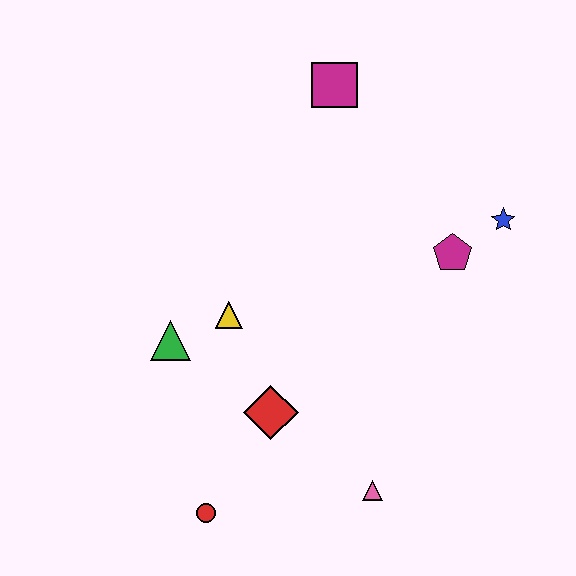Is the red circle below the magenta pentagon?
Yes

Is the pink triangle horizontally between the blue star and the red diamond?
Yes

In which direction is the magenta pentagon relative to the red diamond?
The magenta pentagon is to the right of the red diamond.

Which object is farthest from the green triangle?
The blue star is farthest from the green triangle.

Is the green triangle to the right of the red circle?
No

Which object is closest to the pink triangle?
The red diamond is closest to the pink triangle.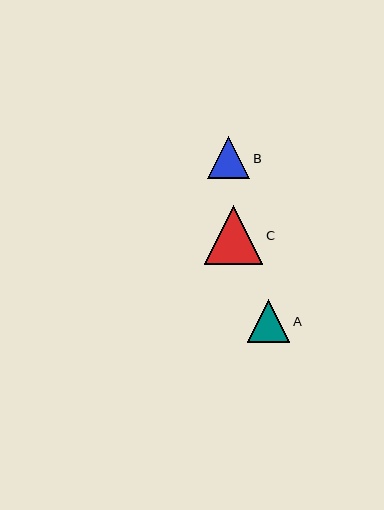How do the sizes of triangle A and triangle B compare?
Triangle A and triangle B are approximately the same size.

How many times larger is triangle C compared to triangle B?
Triangle C is approximately 1.4 times the size of triangle B.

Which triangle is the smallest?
Triangle B is the smallest with a size of approximately 42 pixels.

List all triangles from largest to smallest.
From largest to smallest: C, A, B.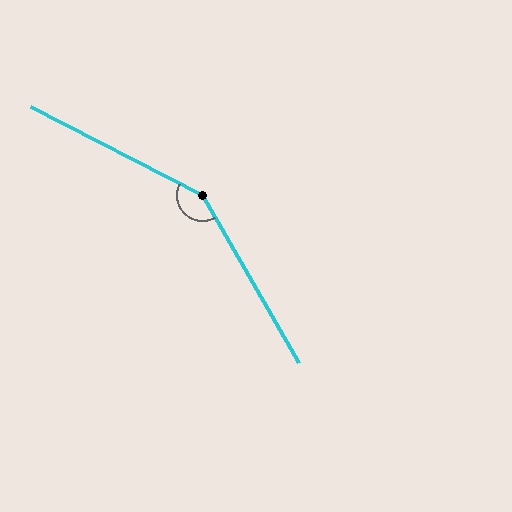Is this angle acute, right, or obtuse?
It is obtuse.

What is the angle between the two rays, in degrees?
Approximately 147 degrees.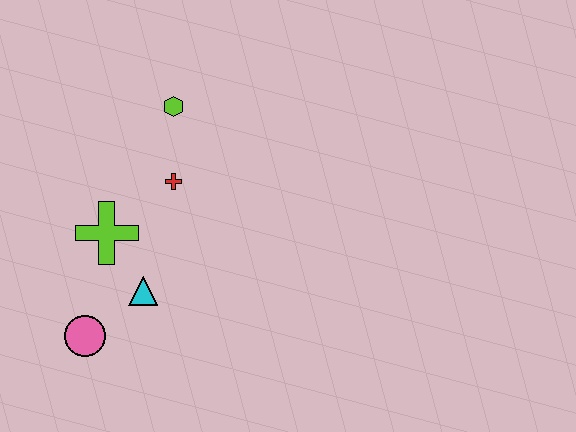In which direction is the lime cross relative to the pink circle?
The lime cross is above the pink circle.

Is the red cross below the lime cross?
No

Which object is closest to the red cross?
The lime hexagon is closest to the red cross.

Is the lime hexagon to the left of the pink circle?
No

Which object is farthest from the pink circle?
The lime hexagon is farthest from the pink circle.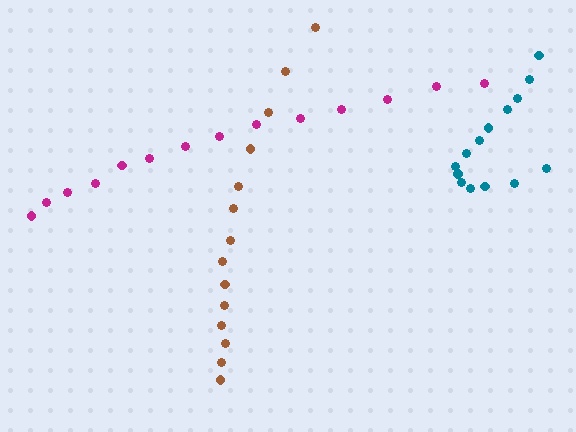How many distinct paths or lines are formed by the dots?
There are 3 distinct paths.